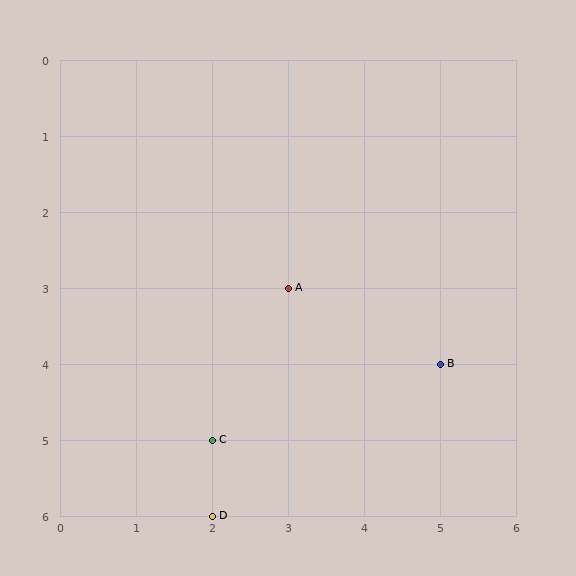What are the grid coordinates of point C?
Point C is at grid coordinates (2, 5).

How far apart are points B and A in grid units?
Points B and A are 2 columns and 1 row apart (about 2.2 grid units diagonally).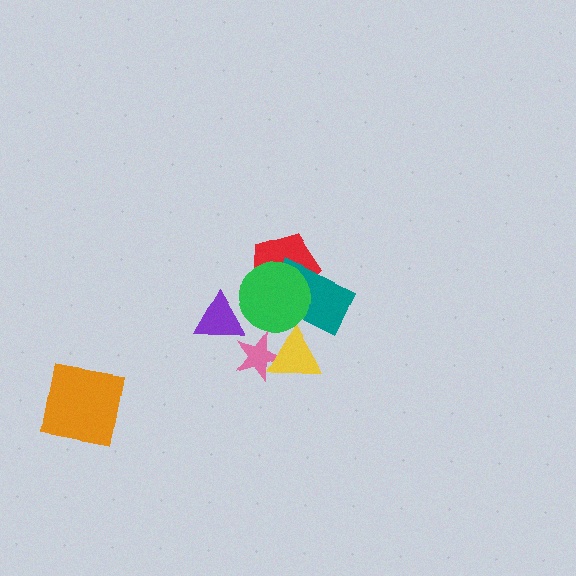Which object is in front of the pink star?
The yellow triangle is in front of the pink star.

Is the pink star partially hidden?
Yes, it is partially covered by another shape.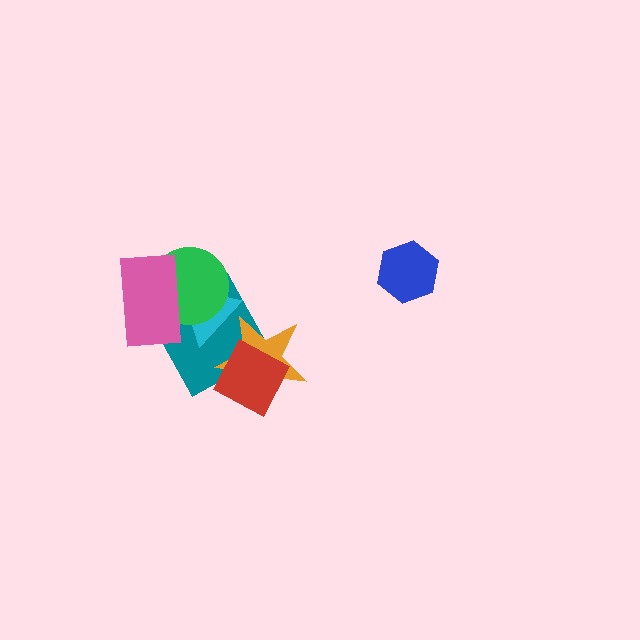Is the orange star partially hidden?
Yes, it is partially covered by another shape.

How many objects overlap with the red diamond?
2 objects overlap with the red diamond.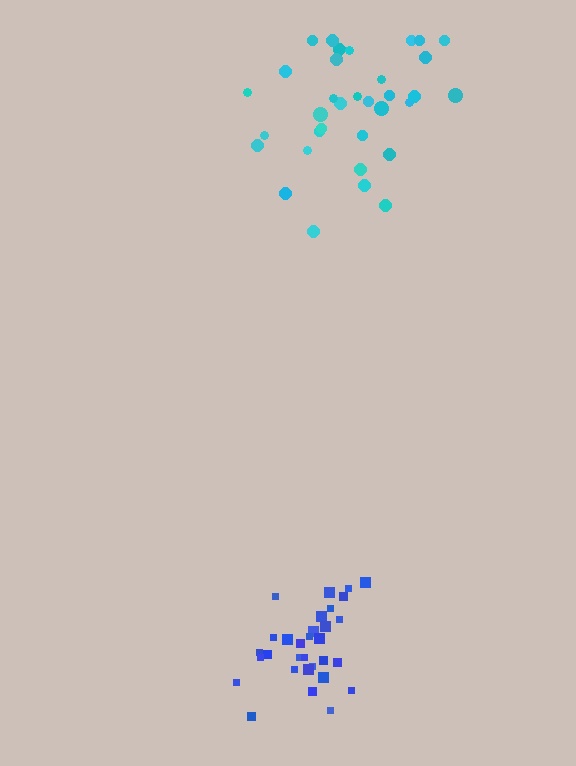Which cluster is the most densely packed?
Blue.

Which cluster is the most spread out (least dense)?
Cyan.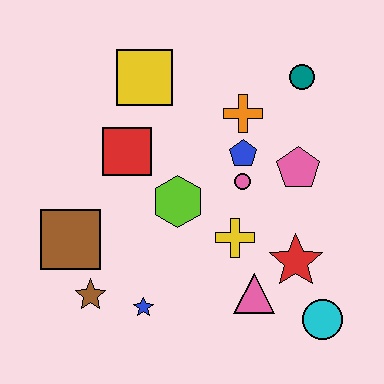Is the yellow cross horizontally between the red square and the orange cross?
Yes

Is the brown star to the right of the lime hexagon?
No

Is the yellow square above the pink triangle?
Yes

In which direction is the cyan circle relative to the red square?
The cyan circle is to the right of the red square.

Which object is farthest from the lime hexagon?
The cyan circle is farthest from the lime hexagon.